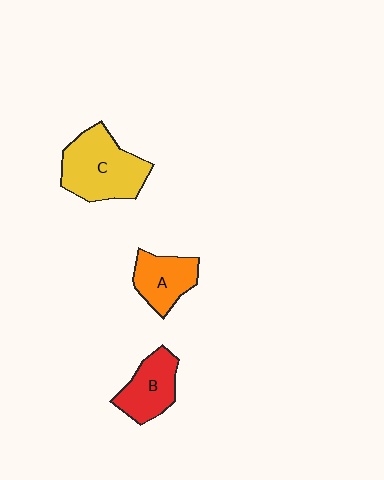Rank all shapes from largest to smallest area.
From largest to smallest: C (yellow), B (red), A (orange).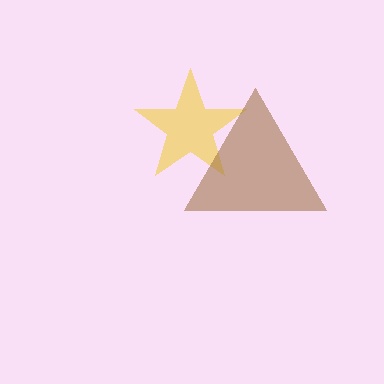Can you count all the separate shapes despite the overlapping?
Yes, there are 2 separate shapes.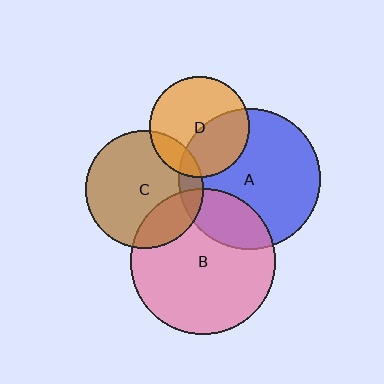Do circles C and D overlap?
Yes.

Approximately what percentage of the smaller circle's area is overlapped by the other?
Approximately 15%.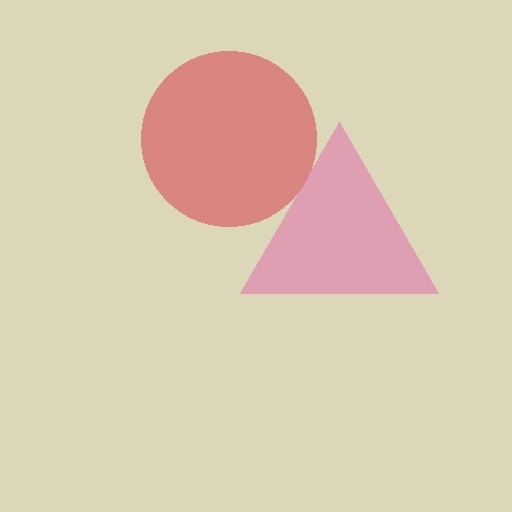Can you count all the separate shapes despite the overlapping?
Yes, there are 2 separate shapes.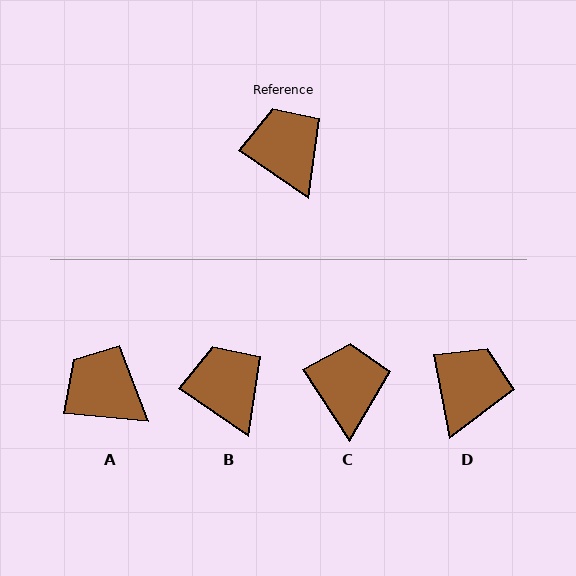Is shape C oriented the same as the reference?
No, it is off by about 23 degrees.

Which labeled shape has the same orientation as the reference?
B.